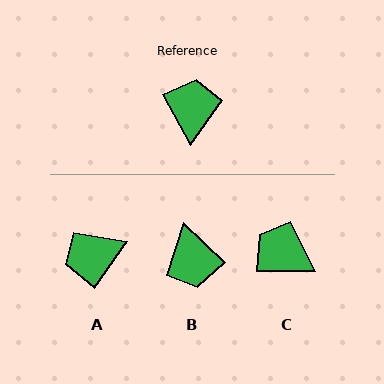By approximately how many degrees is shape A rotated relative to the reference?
Approximately 116 degrees counter-clockwise.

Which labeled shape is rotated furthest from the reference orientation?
B, about 162 degrees away.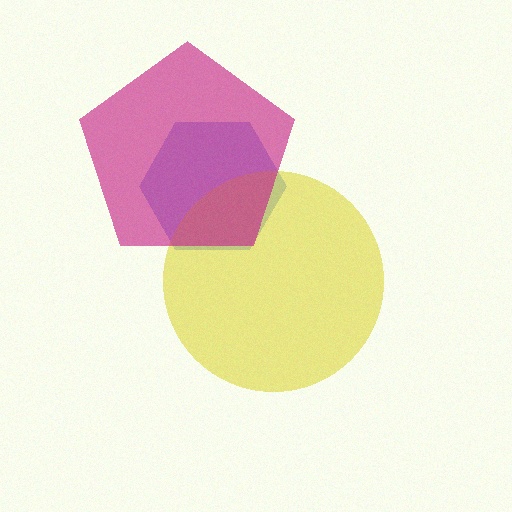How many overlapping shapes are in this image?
There are 3 overlapping shapes in the image.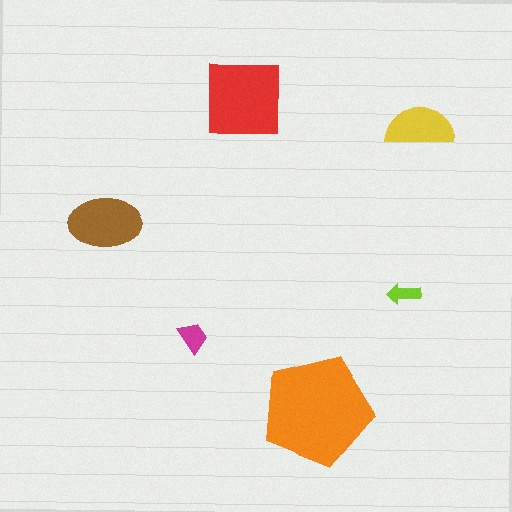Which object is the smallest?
The lime arrow.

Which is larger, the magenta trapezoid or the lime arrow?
The magenta trapezoid.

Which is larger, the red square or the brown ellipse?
The red square.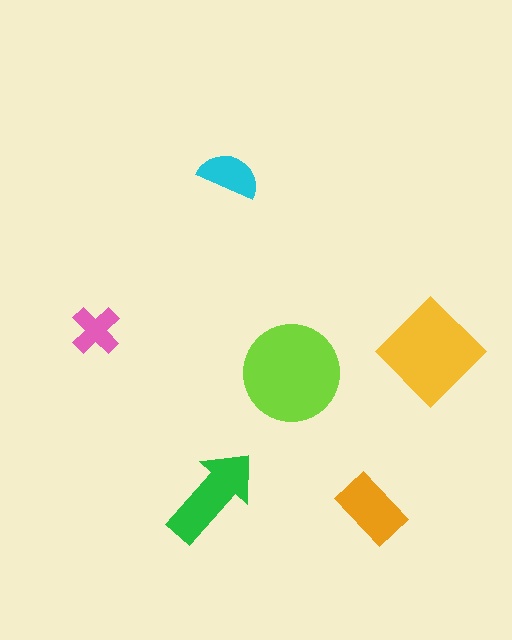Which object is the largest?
The lime circle.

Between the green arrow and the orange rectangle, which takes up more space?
The green arrow.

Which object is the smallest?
The pink cross.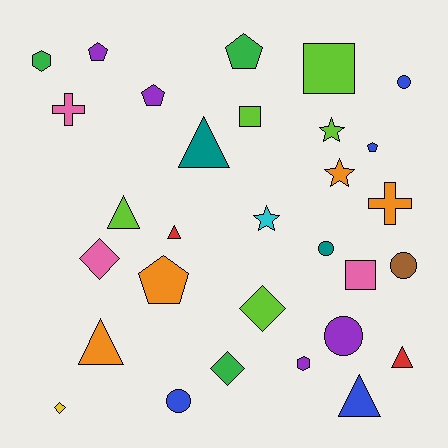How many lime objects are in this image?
There are 5 lime objects.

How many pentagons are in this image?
There are 5 pentagons.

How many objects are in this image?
There are 30 objects.